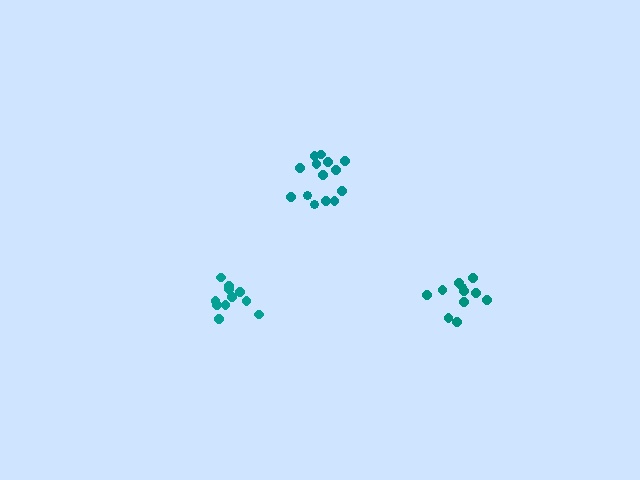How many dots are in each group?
Group 1: 11 dots, Group 2: 14 dots, Group 3: 12 dots (37 total).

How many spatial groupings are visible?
There are 3 spatial groupings.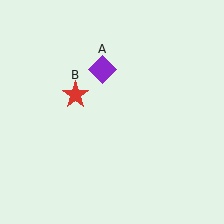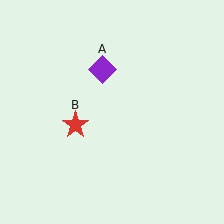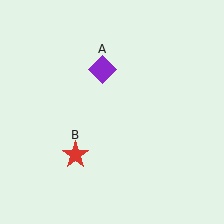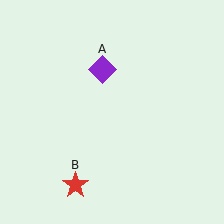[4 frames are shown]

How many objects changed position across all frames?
1 object changed position: red star (object B).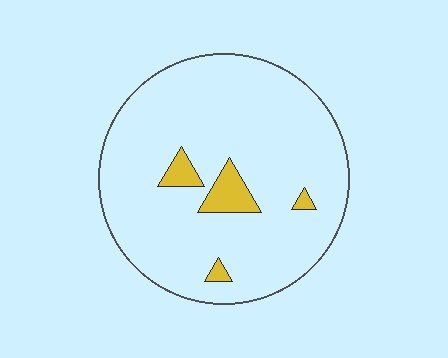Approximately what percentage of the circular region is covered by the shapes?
Approximately 5%.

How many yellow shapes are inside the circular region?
4.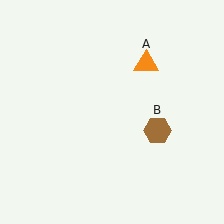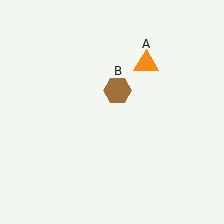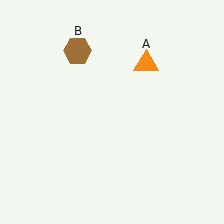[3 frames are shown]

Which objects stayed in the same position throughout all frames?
Orange triangle (object A) remained stationary.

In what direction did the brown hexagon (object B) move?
The brown hexagon (object B) moved up and to the left.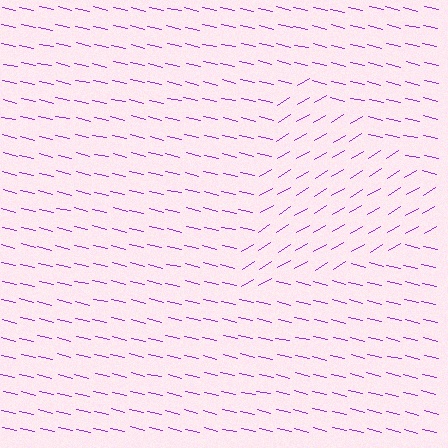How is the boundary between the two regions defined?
The boundary is defined purely by a change in line orientation (approximately 45 degrees difference). All lines are the same color and thickness.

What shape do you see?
I see a triangle.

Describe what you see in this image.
The image is filled with small purple line segments. A triangle region in the image has lines oriented differently from the surrounding lines, creating a visible texture boundary.